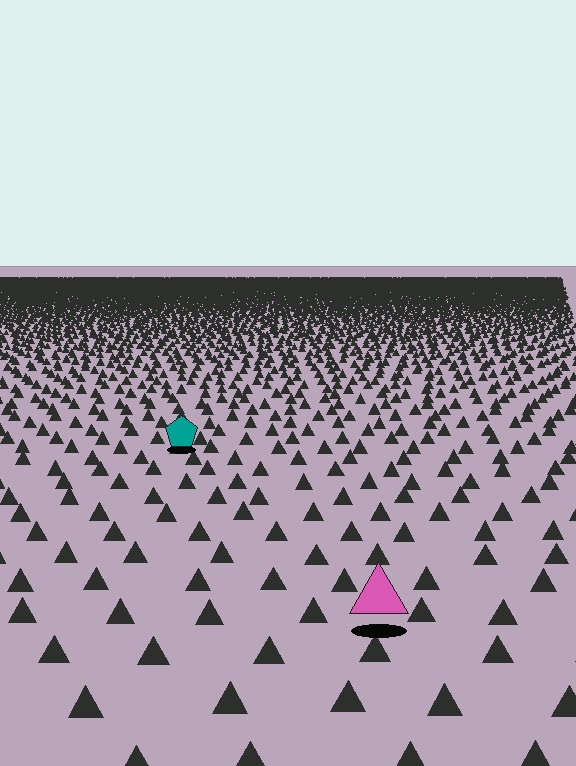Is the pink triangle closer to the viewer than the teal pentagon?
Yes. The pink triangle is closer — you can tell from the texture gradient: the ground texture is coarser near it.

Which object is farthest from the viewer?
The teal pentagon is farthest from the viewer. It appears smaller and the ground texture around it is denser.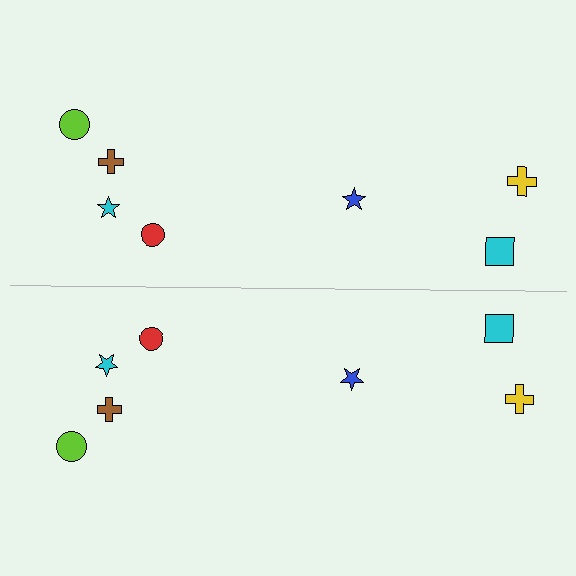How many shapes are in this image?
There are 14 shapes in this image.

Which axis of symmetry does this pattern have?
The pattern has a horizontal axis of symmetry running through the center of the image.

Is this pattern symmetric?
Yes, this pattern has bilateral (reflection) symmetry.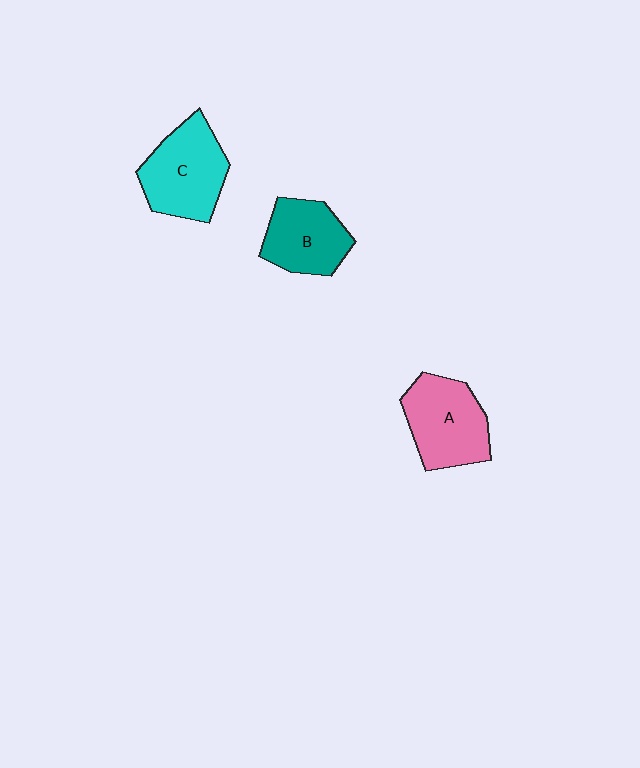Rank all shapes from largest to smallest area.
From largest to smallest: C (cyan), A (pink), B (teal).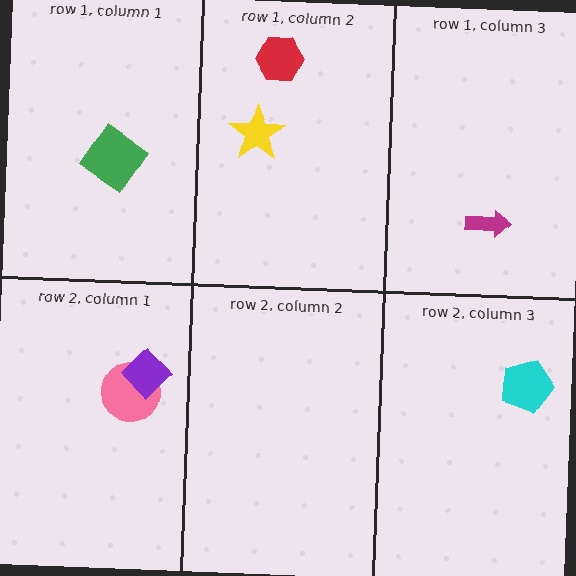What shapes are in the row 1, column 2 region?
The red hexagon, the yellow star.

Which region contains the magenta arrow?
The row 1, column 3 region.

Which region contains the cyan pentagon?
The row 2, column 3 region.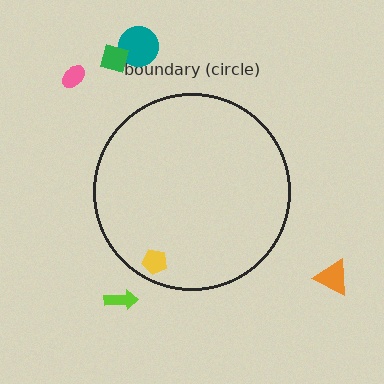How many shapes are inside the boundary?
1 inside, 5 outside.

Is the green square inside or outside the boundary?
Outside.